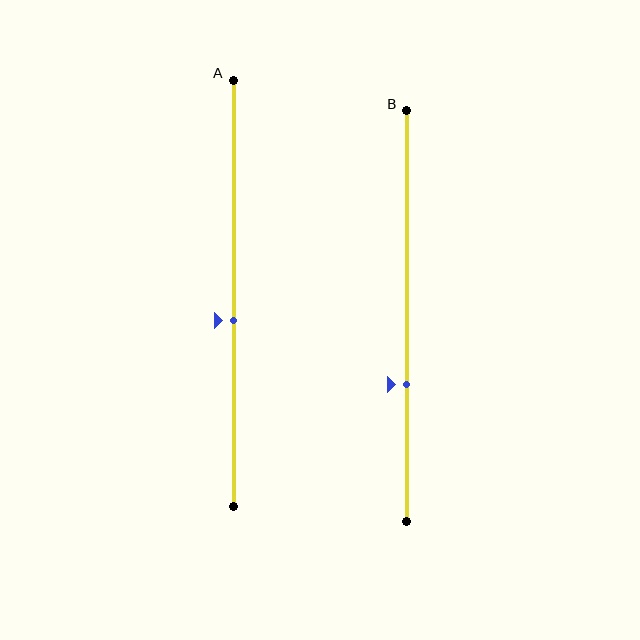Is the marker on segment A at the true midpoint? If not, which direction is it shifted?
No, the marker on segment A is shifted downward by about 6% of the segment length.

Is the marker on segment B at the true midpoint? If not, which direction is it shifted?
No, the marker on segment B is shifted downward by about 16% of the segment length.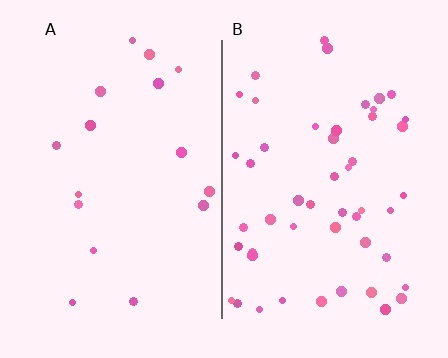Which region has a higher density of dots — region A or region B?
B (the right).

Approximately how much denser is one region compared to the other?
Approximately 3.1× — region B over region A.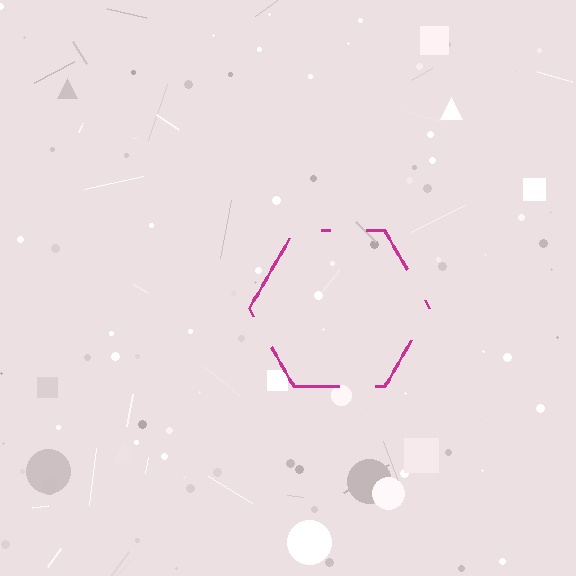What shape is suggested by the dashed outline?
The dashed outline suggests a hexagon.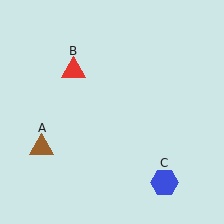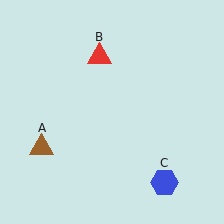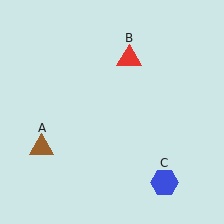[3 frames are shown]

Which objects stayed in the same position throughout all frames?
Brown triangle (object A) and blue hexagon (object C) remained stationary.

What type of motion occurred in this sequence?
The red triangle (object B) rotated clockwise around the center of the scene.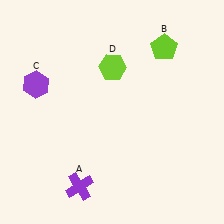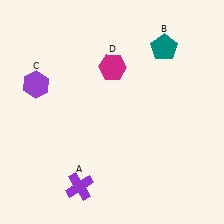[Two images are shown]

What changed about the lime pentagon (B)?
In Image 1, B is lime. In Image 2, it changed to teal.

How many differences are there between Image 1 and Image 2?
There are 2 differences between the two images.